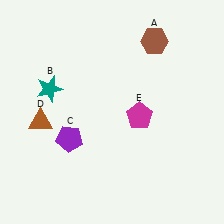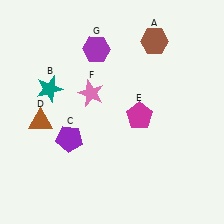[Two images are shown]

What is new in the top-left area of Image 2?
A pink star (F) was added in the top-left area of Image 2.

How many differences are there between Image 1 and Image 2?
There are 2 differences between the two images.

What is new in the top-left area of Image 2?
A purple hexagon (G) was added in the top-left area of Image 2.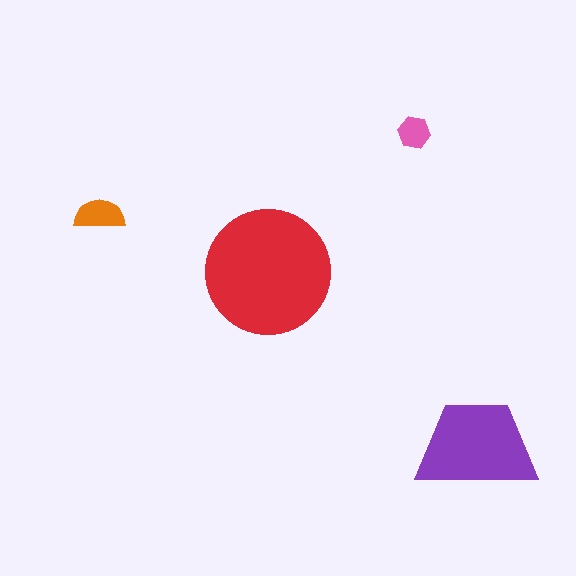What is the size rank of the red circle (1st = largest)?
1st.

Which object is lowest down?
The purple trapezoid is bottommost.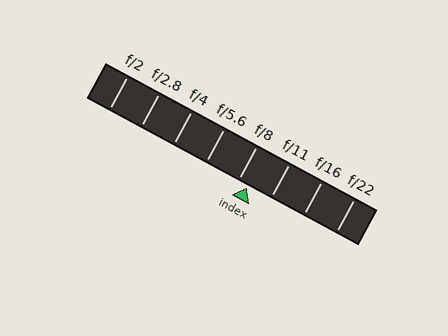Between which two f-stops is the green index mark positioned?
The index mark is between f/8 and f/11.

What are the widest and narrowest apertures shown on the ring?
The widest aperture shown is f/2 and the narrowest is f/22.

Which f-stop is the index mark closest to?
The index mark is closest to f/8.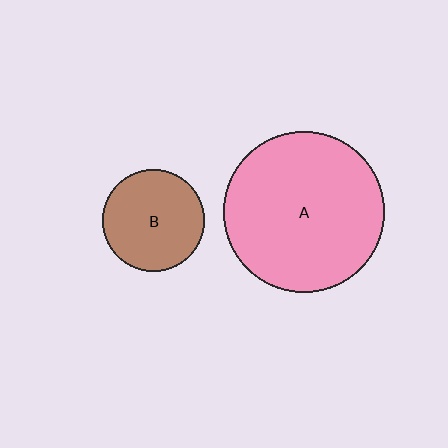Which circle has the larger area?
Circle A (pink).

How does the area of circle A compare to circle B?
Approximately 2.5 times.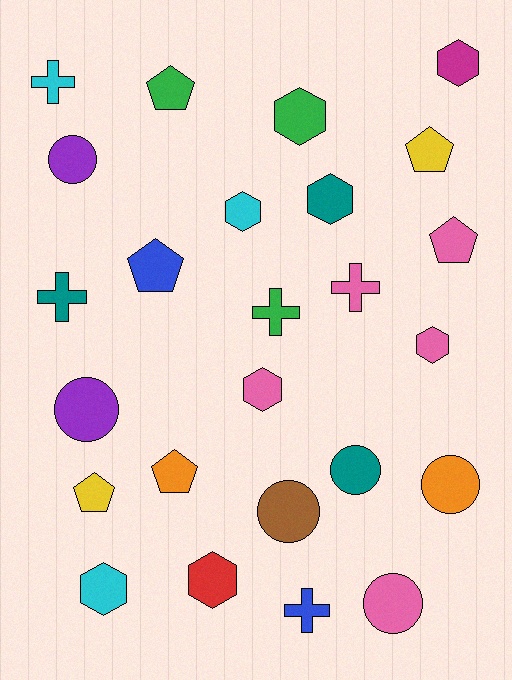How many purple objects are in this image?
There are 2 purple objects.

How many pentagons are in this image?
There are 6 pentagons.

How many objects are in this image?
There are 25 objects.